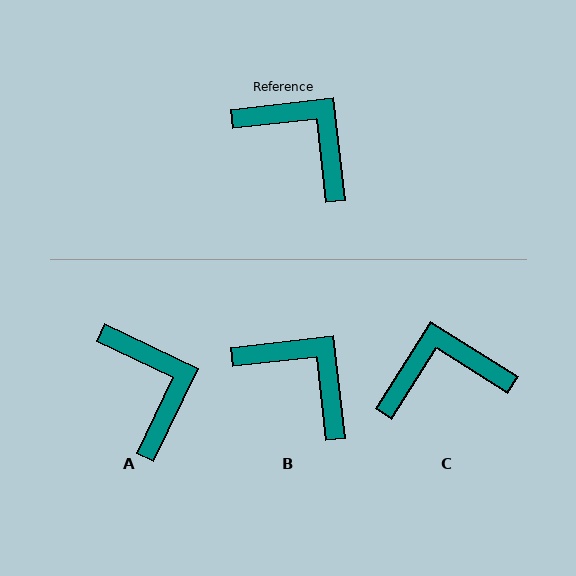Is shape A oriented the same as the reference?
No, it is off by about 32 degrees.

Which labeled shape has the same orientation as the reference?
B.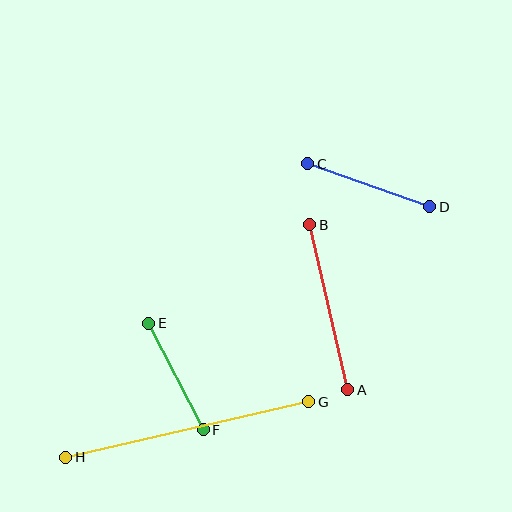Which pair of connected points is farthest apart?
Points G and H are farthest apart.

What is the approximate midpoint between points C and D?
The midpoint is at approximately (369, 185) pixels.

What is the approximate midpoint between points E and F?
The midpoint is at approximately (176, 377) pixels.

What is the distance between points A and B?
The distance is approximately 169 pixels.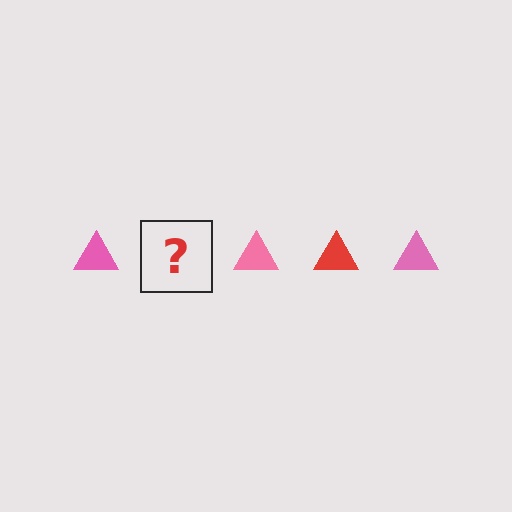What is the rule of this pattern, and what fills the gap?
The rule is that the pattern cycles through pink, red triangles. The gap should be filled with a red triangle.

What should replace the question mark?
The question mark should be replaced with a red triangle.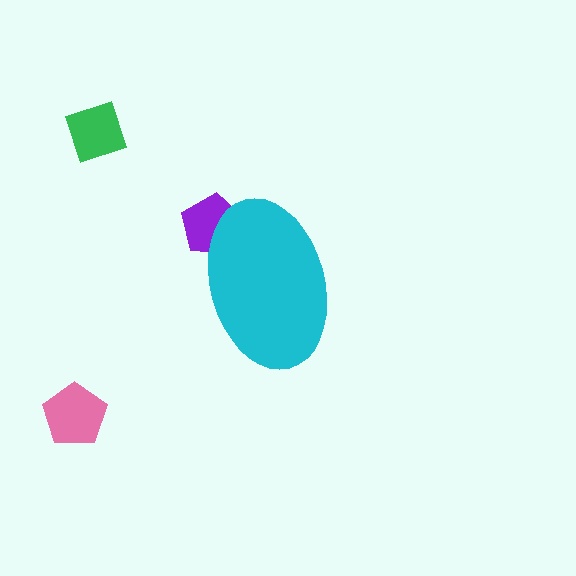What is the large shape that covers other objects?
A cyan ellipse.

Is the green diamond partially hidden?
No, the green diamond is fully visible.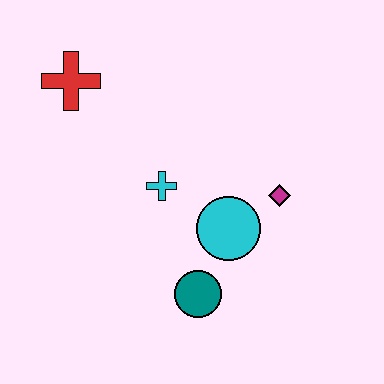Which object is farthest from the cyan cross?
The red cross is farthest from the cyan cross.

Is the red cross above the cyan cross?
Yes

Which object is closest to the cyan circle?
The magenta diamond is closest to the cyan circle.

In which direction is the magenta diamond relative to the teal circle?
The magenta diamond is above the teal circle.